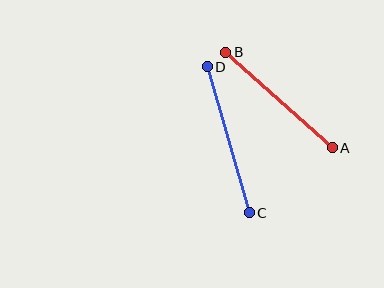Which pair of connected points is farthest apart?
Points C and D are farthest apart.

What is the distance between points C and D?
The distance is approximately 152 pixels.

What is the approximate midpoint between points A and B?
The midpoint is at approximately (279, 100) pixels.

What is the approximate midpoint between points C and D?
The midpoint is at approximately (228, 140) pixels.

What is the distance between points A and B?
The distance is approximately 143 pixels.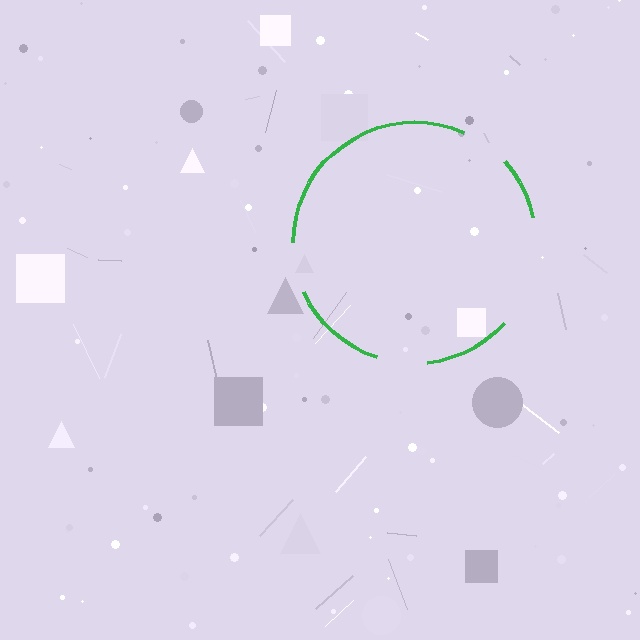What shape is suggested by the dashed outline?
The dashed outline suggests a circle.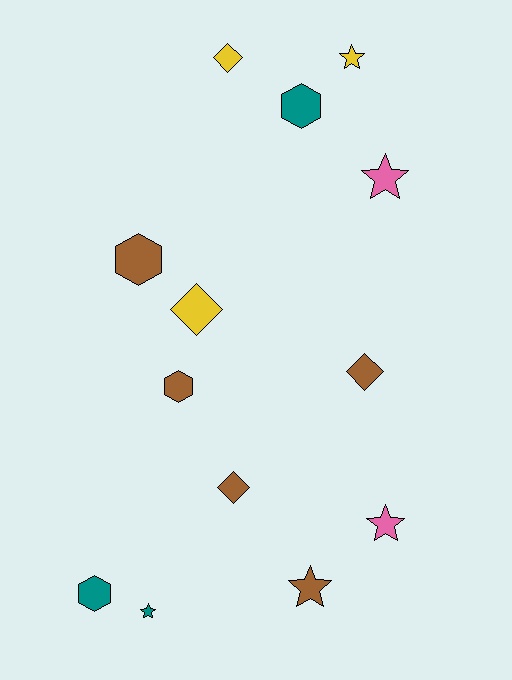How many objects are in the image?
There are 13 objects.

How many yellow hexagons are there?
There are no yellow hexagons.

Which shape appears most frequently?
Star, with 5 objects.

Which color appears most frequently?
Brown, with 5 objects.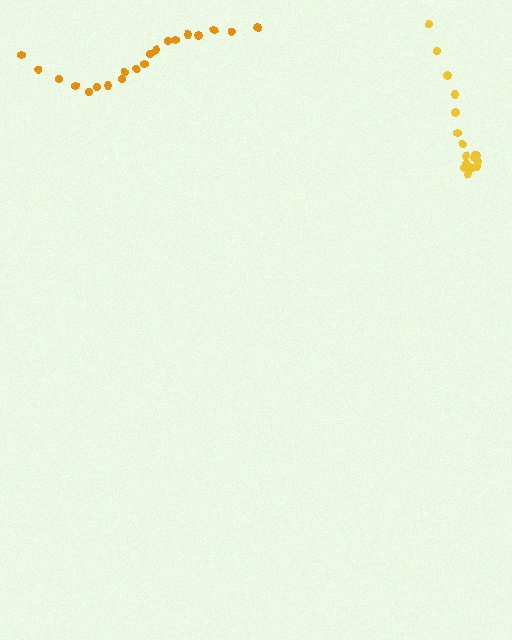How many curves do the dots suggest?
There are 2 distinct paths.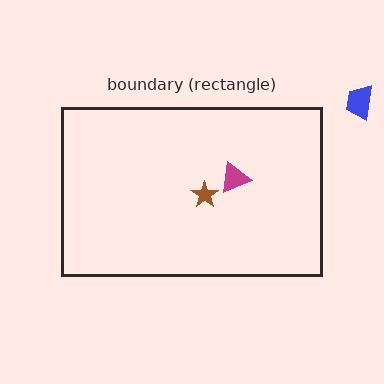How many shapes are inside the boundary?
2 inside, 1 outside.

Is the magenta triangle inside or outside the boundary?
Inside.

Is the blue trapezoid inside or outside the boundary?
Outside.